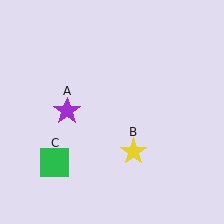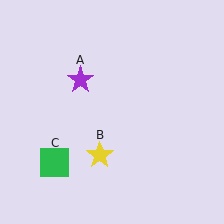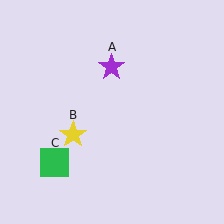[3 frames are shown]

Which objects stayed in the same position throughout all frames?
Green square (object C) remained stationary.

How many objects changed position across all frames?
2 objects changed position: purple star (object A), yellow star (object B).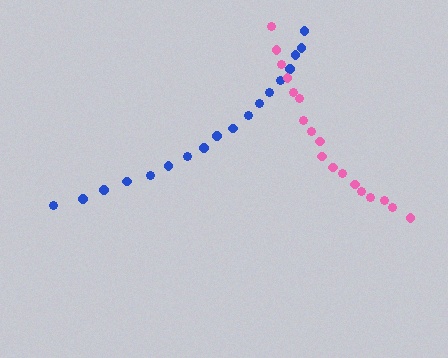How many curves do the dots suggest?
There are 2 distinct paths.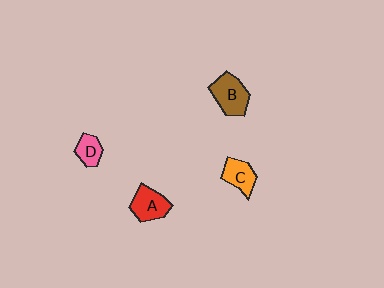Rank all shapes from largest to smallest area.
From largest to smallest: B (brown), A (red), C (orange), D (pink).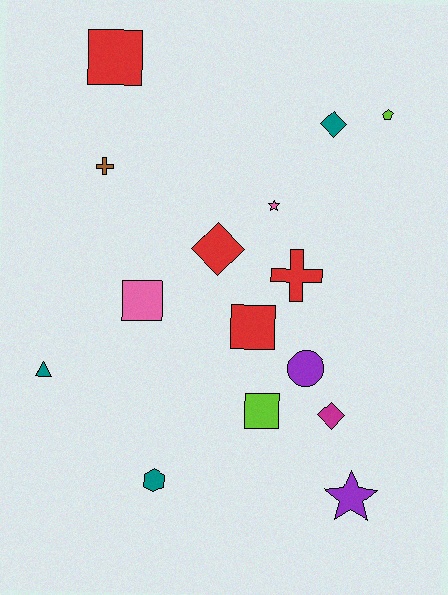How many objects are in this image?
There are 15 objects.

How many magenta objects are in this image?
There is 1 magenta object.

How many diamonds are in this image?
There are 3 diamonds.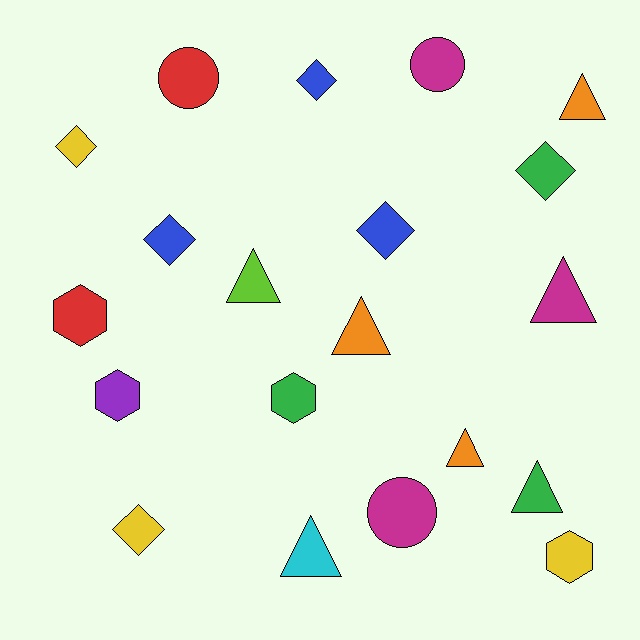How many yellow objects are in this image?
There are 3 yellow objects.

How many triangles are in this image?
There are 7 triangles.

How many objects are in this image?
There are 20 objects.